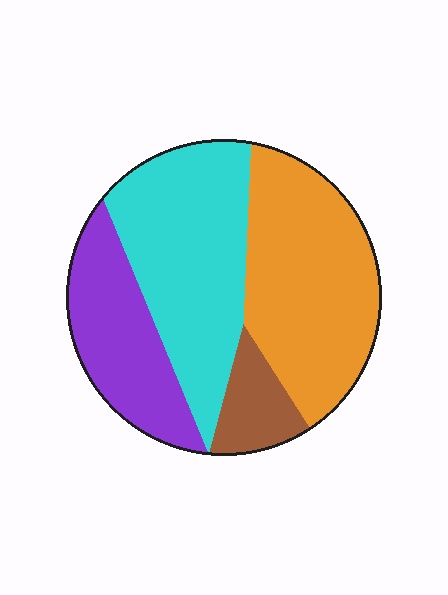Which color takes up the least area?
Brown, at roughly 10%.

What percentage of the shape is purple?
Purple covers 21% of the shape.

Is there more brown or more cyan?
Cyan.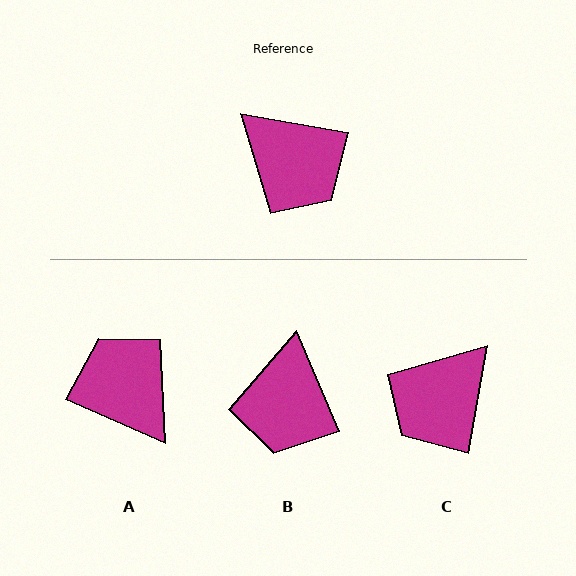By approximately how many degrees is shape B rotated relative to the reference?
Approximately 57 degrees clockwise.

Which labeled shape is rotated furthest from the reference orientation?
A, about 166 degrees away.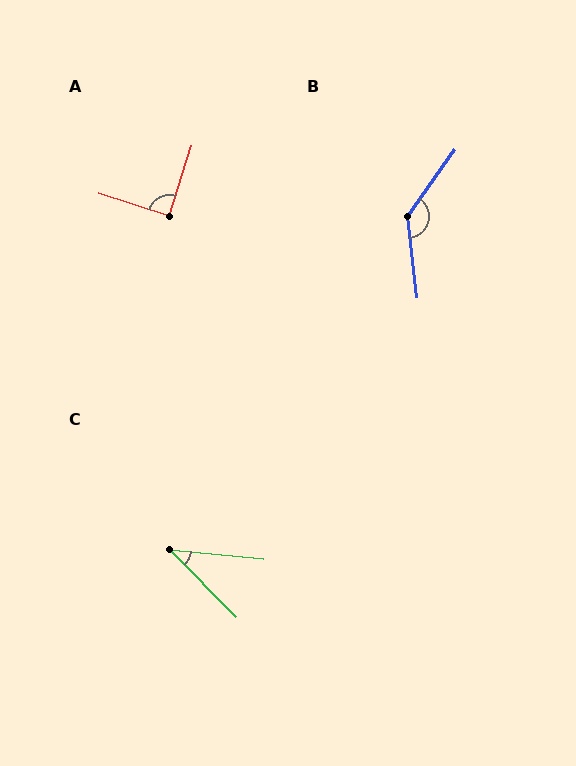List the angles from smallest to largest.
C (40°), A (90°), B (138°).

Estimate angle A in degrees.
Approximately 90 degrees.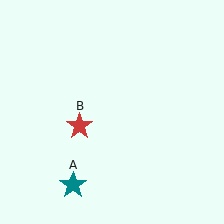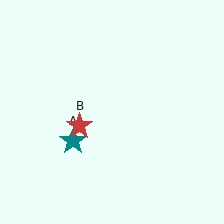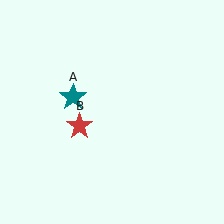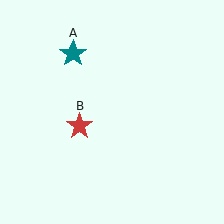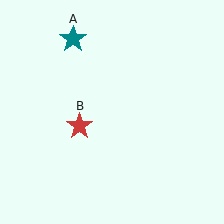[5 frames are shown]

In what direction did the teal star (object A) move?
The teal star (object A) moved up.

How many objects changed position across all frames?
1 object changed position: teal star (object A).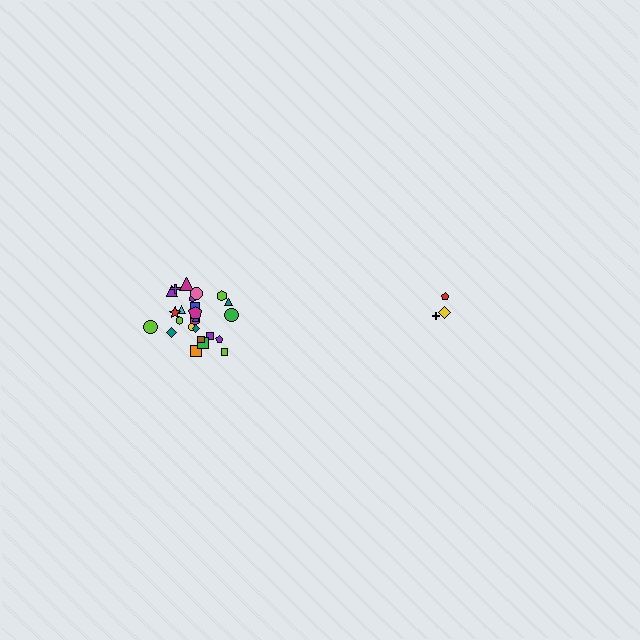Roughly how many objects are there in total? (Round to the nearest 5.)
Roughly 30 objects in total.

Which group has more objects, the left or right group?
The left group.